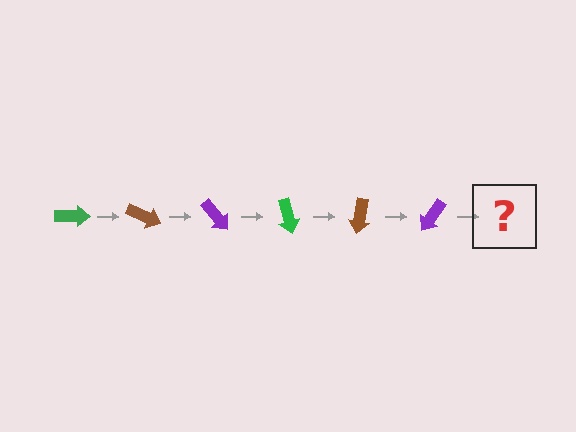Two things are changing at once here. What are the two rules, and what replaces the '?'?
The two rules are that it rotates 25 degrees each step and the color cycles through green, brown, and purple. The '?' should be a green arrow, rotated 150 degrees from the start.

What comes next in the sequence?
The next element should be a green arrow, rotated 150 degrees from the start.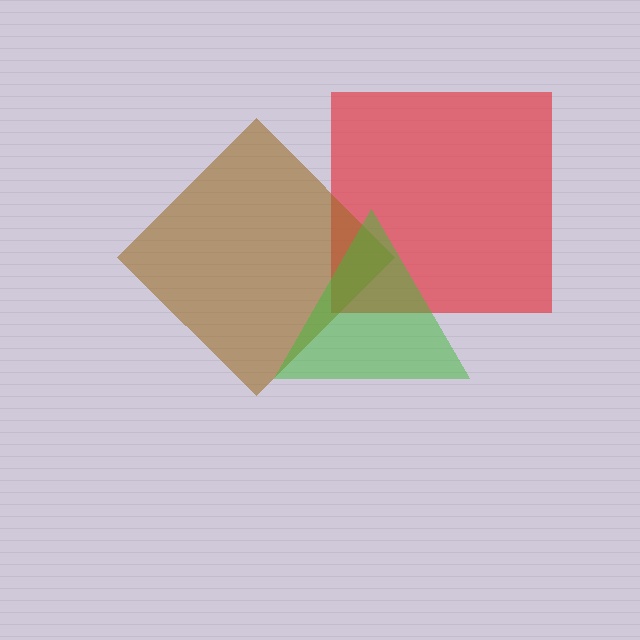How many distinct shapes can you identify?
There are 3 distinct shapes: a red square, a brown diamond, a green triangle.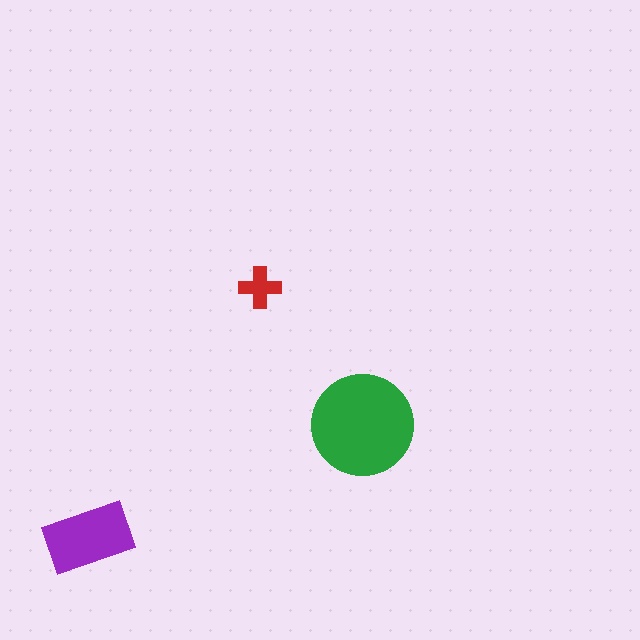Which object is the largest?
The green circle.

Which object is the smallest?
The red cross.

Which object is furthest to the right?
The green circle is rightmost.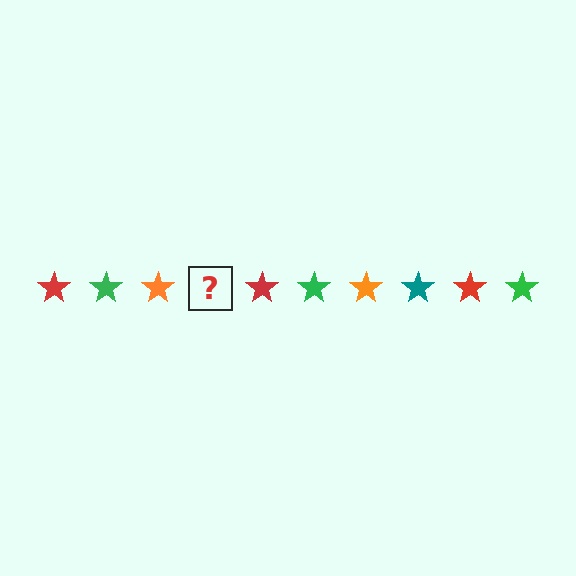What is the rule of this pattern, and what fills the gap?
The rule is that the pattern cycles through red, green, orange, teal stars. The gap should be filled with a teal star.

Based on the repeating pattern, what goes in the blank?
The blank should be a teal star.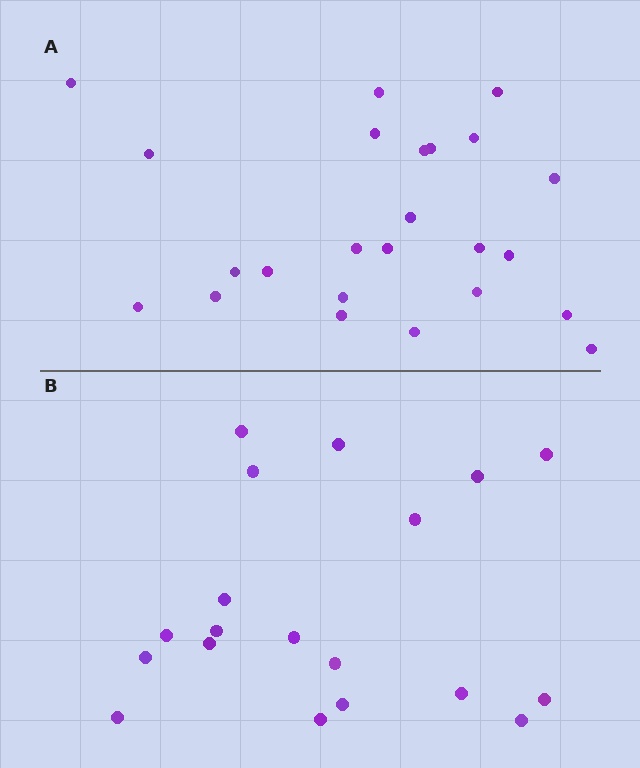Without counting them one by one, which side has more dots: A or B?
Region A (the top region) has more dots.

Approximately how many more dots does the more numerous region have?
Region A has about 5 more dots than region B.